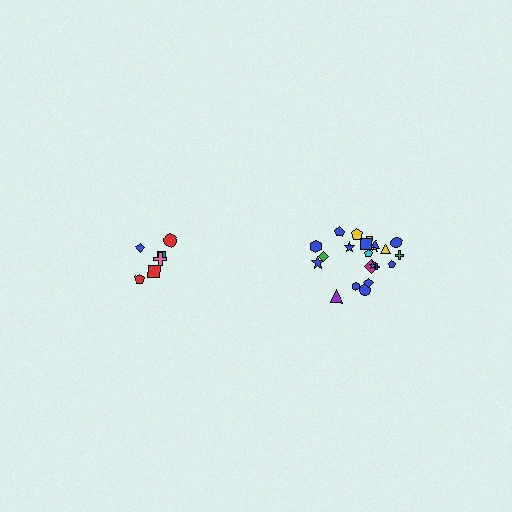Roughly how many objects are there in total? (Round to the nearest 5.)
Roughly 30 objects in total.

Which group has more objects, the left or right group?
The right group.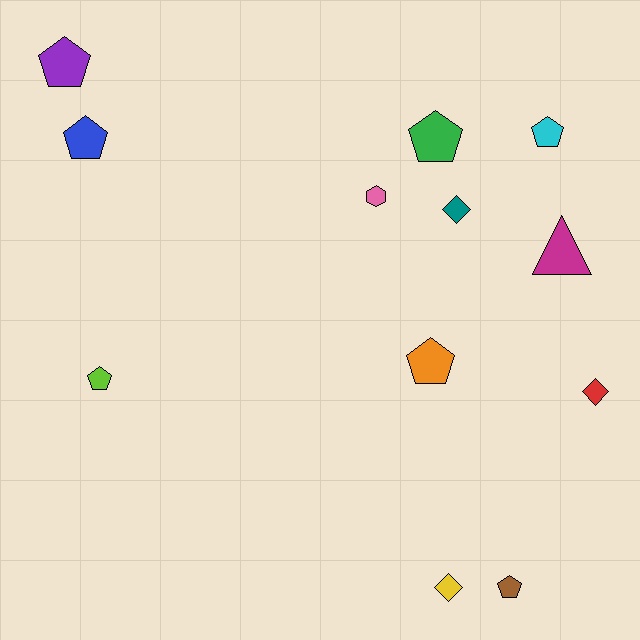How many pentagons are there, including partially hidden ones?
There are 7 pentagons.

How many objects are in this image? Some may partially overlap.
There are 12 objects.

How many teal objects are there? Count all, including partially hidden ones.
There is 1 teal object.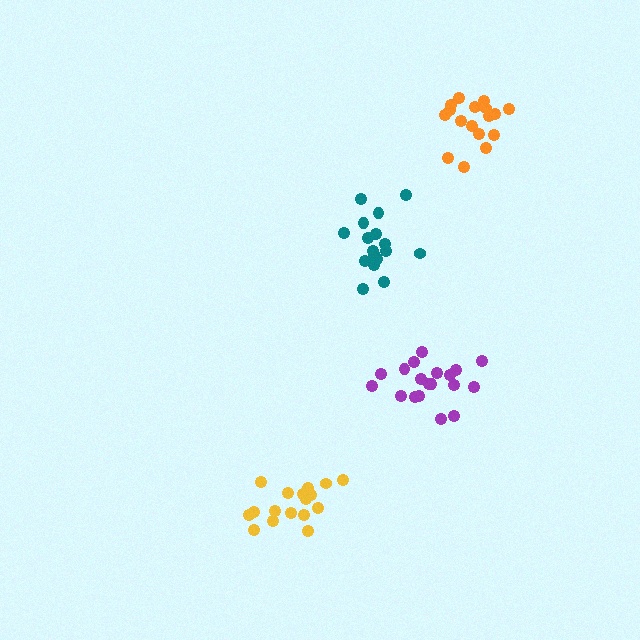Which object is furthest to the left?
The yellow cluster is leftmost.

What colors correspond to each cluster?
The clusters are colored: purple, yellow, teal, orange.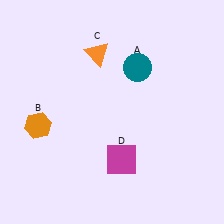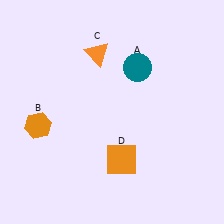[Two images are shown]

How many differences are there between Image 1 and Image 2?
There is 1 difference between the two images.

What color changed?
The square (D) changed from magenta in Image 1 to orange in Image 2.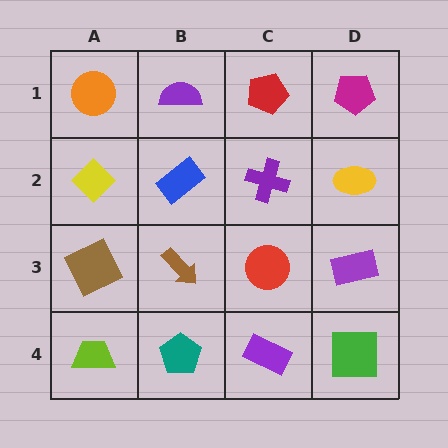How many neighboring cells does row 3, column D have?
3.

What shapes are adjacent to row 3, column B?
A blue rectangle (row 2, column B), a teal pentagon (row 4, column B), a brown square (row 3, column A), a red circle (row 3, column C).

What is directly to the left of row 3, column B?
A brown square.